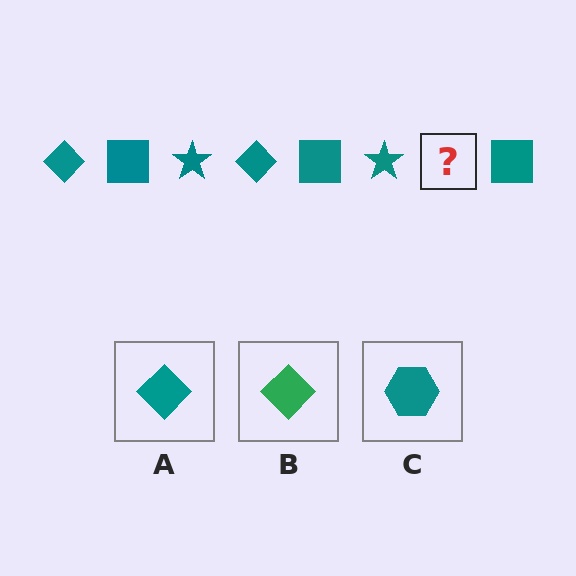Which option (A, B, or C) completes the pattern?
A.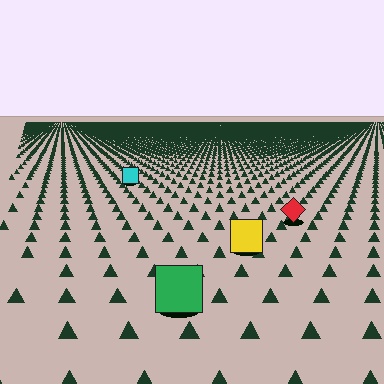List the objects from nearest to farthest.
From nearest to farthest: the green square, the yellow square, the red diamond, the cyan square.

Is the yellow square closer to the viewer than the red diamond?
Yes. The yellow square is closer — you can tell from the texture gradient: the ground texture is coarser near it.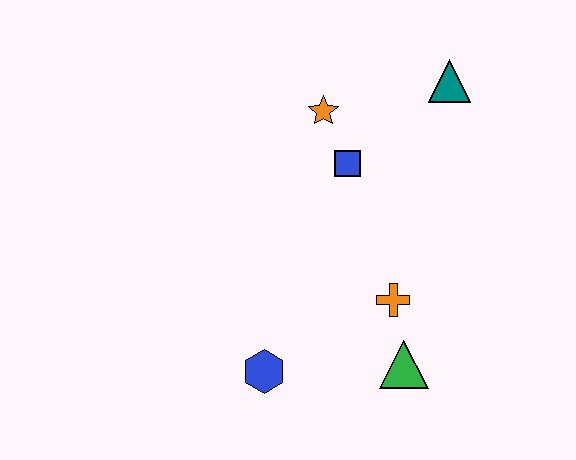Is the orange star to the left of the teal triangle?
Yes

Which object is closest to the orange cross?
The green triangle is closest to the orange cross.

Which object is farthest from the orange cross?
The teal triangle is farthest from the orange cross.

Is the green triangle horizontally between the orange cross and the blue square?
No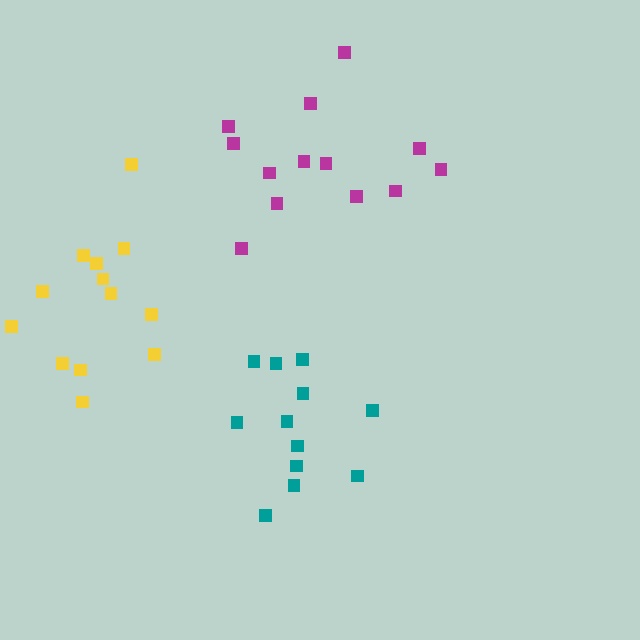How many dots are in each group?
Group 1: 13 dots, Group 2: 13 dots, Group 3: 12 dots (38 total).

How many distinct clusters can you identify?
There are 3 distinct clusters.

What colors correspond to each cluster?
The clusters are colored: yellow, magenta, teal.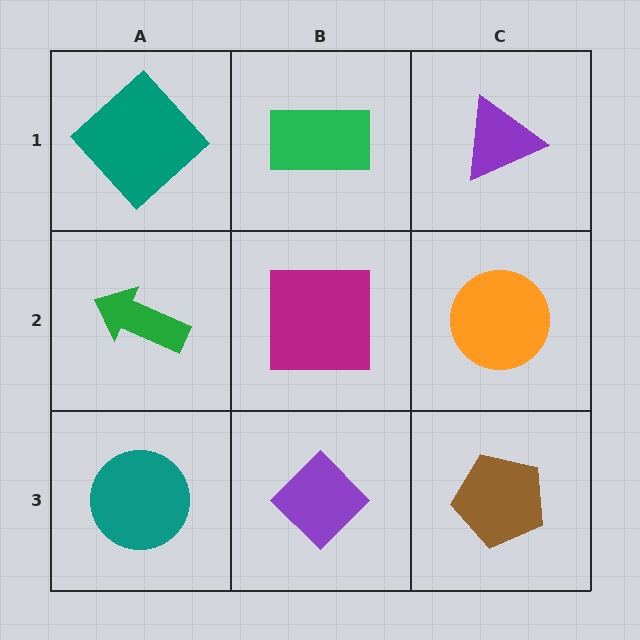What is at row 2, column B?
A magenta square.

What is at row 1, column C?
A purple triangle.